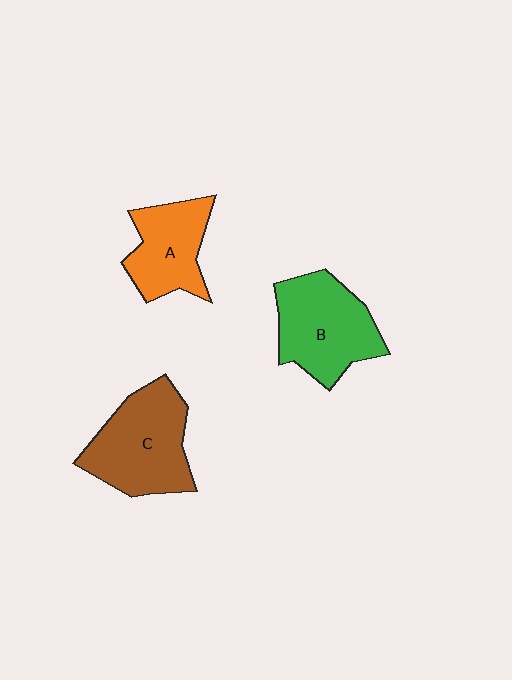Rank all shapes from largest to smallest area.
From largest to smallest: C (brown), B (green), A (orange).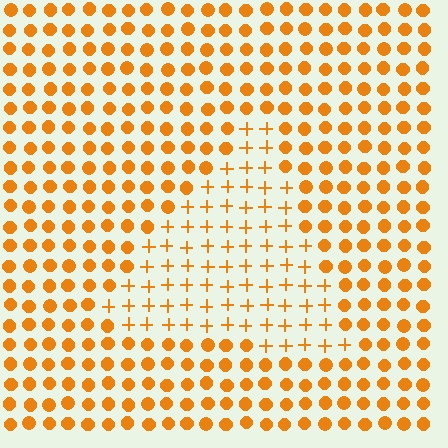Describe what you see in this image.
The image is filled with small orange elements arranged in a uniform grid. A triangle-shaped region contains plus signs, while the surrounding area contains circles. The boundary is defined purely by the change in element shape.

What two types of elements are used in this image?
The image uses plus signs inside the triangle region and circles outside it.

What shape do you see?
I see a triangle.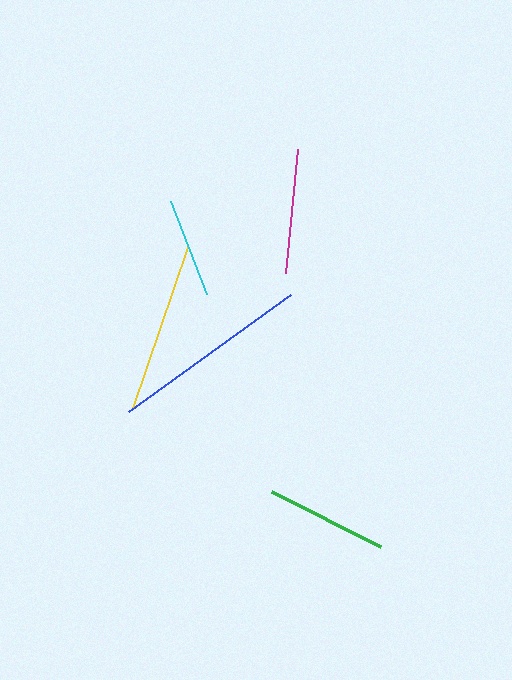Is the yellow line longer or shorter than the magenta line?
The yellow line is longer than the magenta line.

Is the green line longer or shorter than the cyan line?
The green line is longer than the cyan line.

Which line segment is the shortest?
The cyan line is the shortest at approximately 100 pixels.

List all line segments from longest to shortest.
From longest to shortest: blue, yellow, magenta, green, cyan.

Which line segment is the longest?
The blue line is the longest at approximately 199 pixels.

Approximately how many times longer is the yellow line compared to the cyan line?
The yellow line is approximately 1.7 times the length of the cyan line.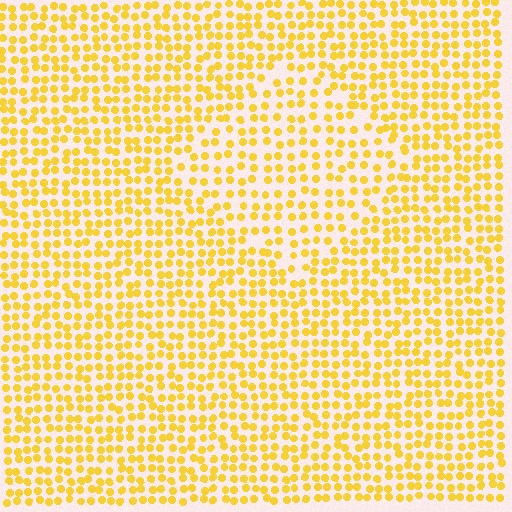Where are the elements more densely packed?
The elements are more densely packed outside the diamond boundary.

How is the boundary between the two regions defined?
The boundary is defined by a change in element density (approximately 1.5x ratio). All elements are the same color, size, and shape.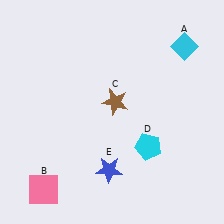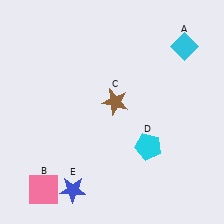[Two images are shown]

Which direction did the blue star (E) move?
The blue star (E) moved left.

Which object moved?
The blue star (E) moved left.